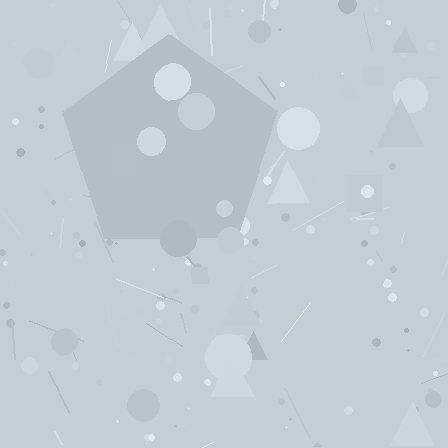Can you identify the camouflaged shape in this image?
The camouflaged shape is a pentagon.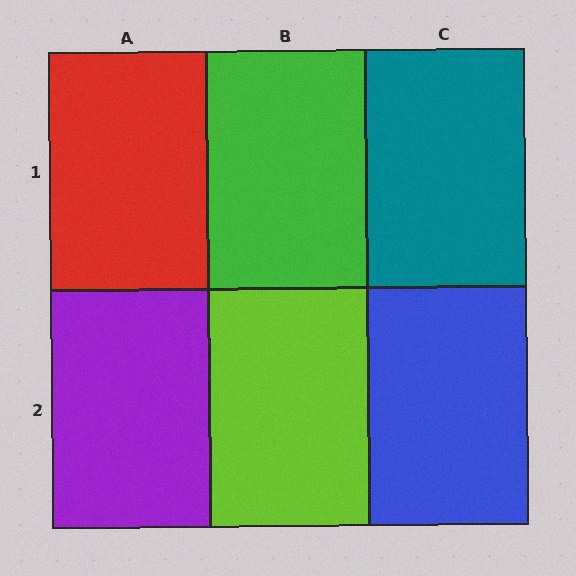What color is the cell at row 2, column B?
Lime.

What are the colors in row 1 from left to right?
Red, green, teal.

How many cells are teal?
1 cell is teal.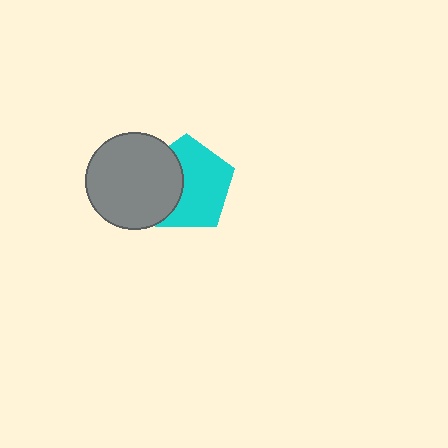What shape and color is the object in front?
The object in front is a gray circle.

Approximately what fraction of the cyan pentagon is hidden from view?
Roughly 36% of the cyan pentagon is hidden behind the gray circle.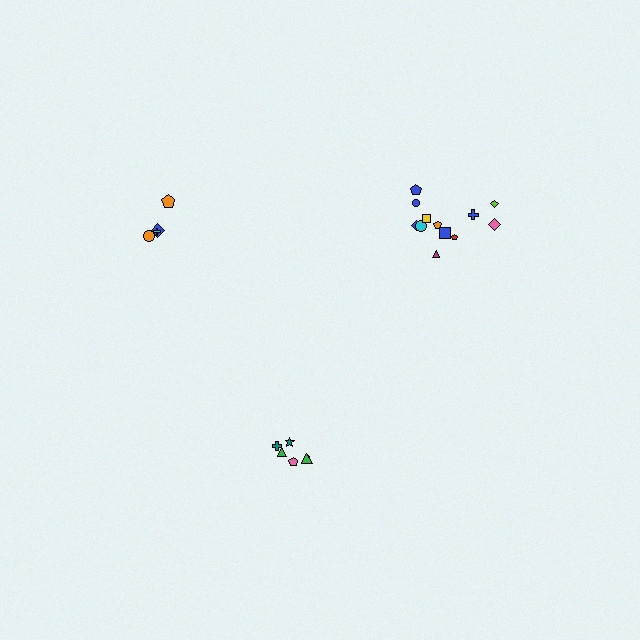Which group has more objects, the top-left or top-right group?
The top-right group.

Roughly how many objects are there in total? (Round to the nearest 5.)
Roughly 20 objects in total.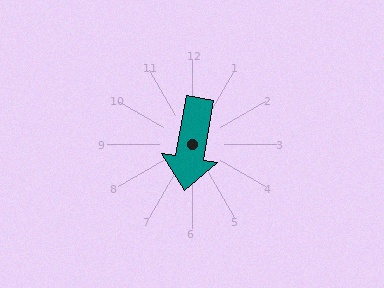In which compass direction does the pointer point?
South.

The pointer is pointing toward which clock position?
Roughly 6 o'clock.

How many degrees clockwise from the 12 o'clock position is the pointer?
Approximately 190 degrees.